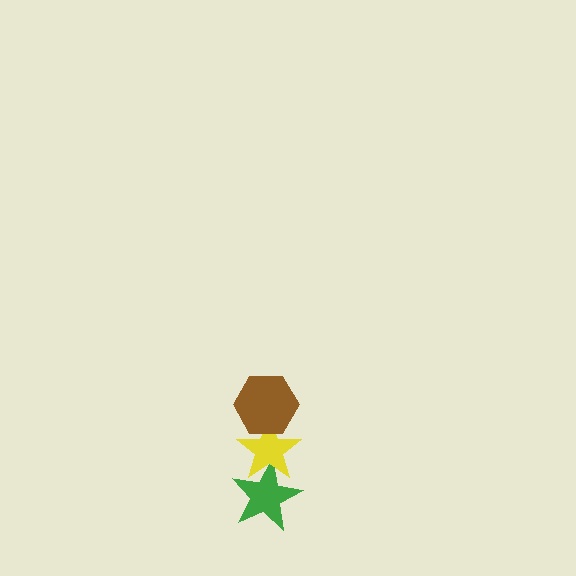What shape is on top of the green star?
The yellow star is on top of the green star.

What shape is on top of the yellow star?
The brown hexagon is on top of the yellow star.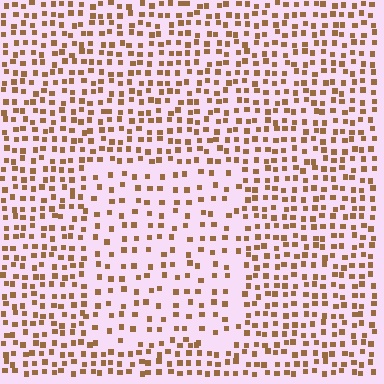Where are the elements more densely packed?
The elements are more densely packed outside the rectangle boundary.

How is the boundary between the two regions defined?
The boundary is defined by a change in element density (approximately 1.8x ratio). All elements are the same color, size, and shape.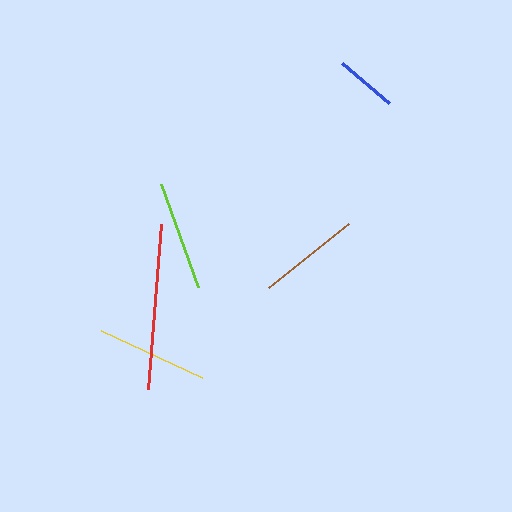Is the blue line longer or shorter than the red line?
The red line is longer than the blue line.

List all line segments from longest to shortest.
From longest to shortest: red, yellow, lime, brown, blue.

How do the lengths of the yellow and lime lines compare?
The yellow and lime lines are approximately the same length.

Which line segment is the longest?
The red line is the longest at approximately 166 pixels.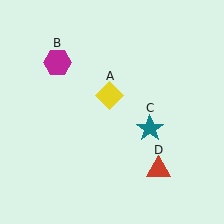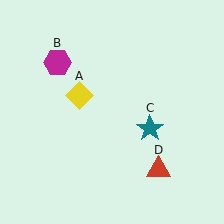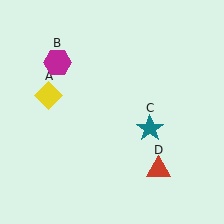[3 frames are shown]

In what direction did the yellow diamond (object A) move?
The yellow diamond (object A) moved left.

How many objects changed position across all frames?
1 object changed position: yellow diamond (object A).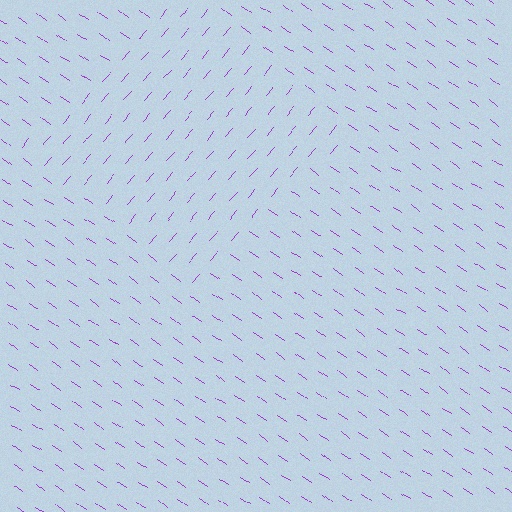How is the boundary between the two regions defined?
The boundary is defined purely by a change in line orientation (approximately 85 degrees difference). All lines are the same color and thickness.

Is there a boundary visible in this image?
Yes, there is a texture boundary formed by a change in line orientation.